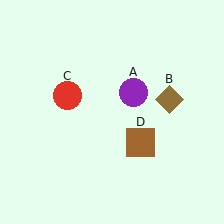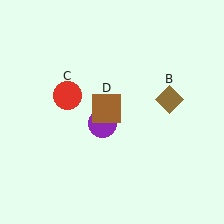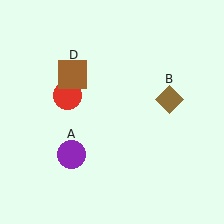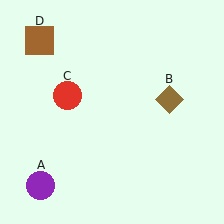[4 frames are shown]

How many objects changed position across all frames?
2 objects changed position: purple circle (object A), brown square (object D).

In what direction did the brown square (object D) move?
The brown square (object D) moved up and to the left.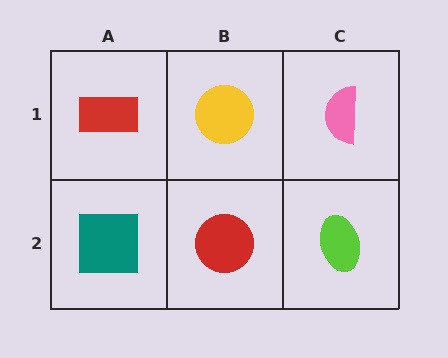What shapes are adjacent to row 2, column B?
A yellow circle (row 1, column B), a teal square (row 2, column A), a lime ellipse (row 2, column C).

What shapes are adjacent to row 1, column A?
A teal square (row 2, column A), a yellow circle (row 1, column B).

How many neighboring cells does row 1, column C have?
2.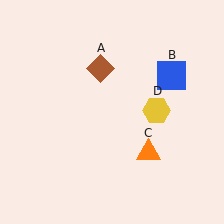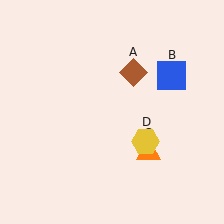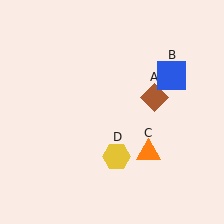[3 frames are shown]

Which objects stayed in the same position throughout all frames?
Blue square (object B) and orange triangle (object C) remained stationary.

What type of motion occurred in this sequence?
The brown diamond (object A), yellow hexagon (object D) rotated clockwise around the center of the scene.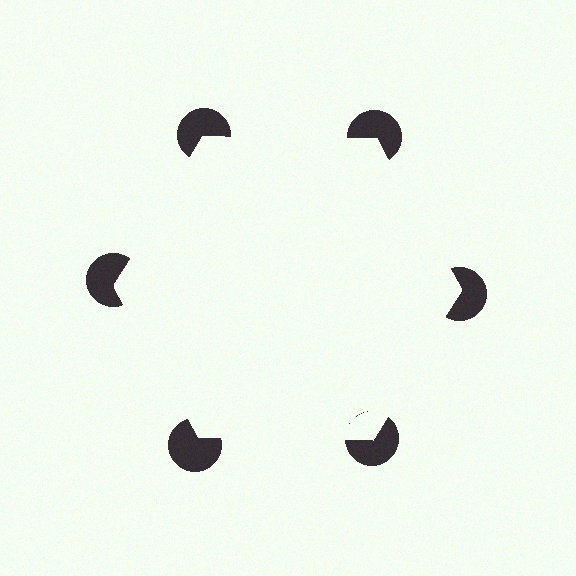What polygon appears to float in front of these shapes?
An illusory hexagon — its edges are inferred from the aligned wedge cuts in the pac-man discs, not physically drawn.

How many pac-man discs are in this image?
There are 6 — one at each vertex of the illusory hexagon.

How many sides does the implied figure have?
6 sides.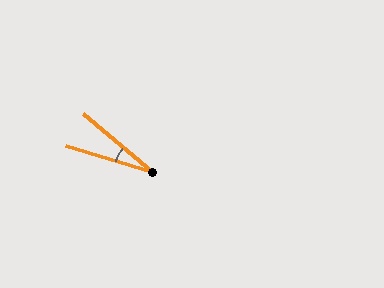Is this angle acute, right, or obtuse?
It is acute.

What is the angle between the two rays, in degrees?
Approximately 23 degrees.